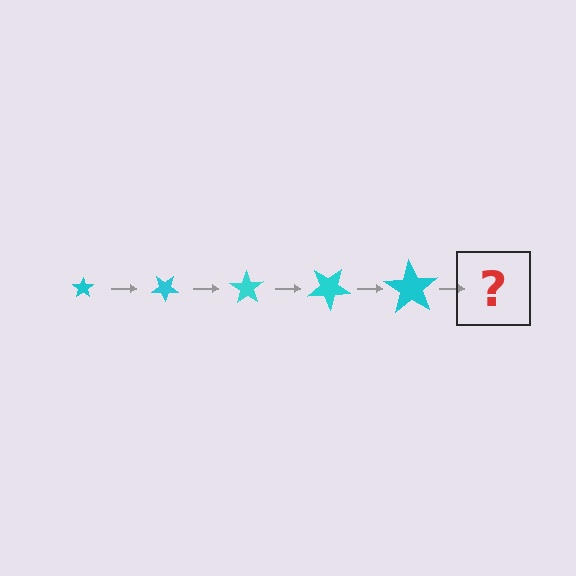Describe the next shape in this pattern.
It should be a star, larger than the previous one and rotated 175 degrees from the start.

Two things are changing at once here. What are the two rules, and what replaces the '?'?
The two rules are that the star grows larger each step and it rotates 35 degrees each step. The '?' should be a star, larger than the previous one and rotated 175 degrees from the start.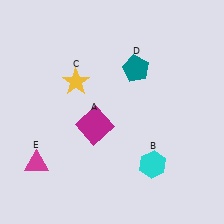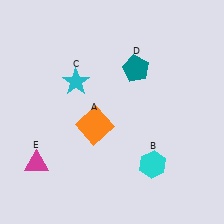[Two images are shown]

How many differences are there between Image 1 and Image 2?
There are 2 differences between the two images.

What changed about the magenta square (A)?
In Image 1, A is magenta. In Image 2, it changed to orange.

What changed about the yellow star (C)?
In Image 1, C is yellow. In Image 2, it changed to cyan.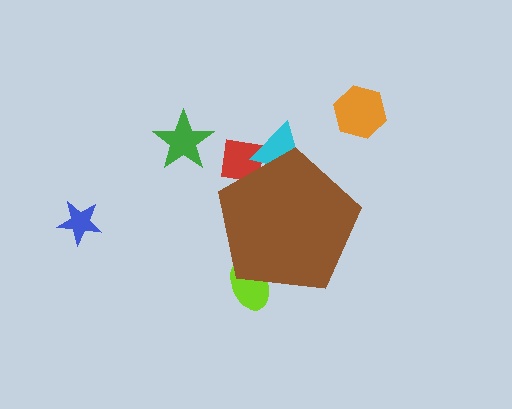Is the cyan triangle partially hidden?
Yes, the cyan triangle is partially hidden behind the brown pentagon.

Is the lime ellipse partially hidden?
Yes, the lime ellipse is partially hidden behind the brown pentagon.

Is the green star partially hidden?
No, the green star is fully visible.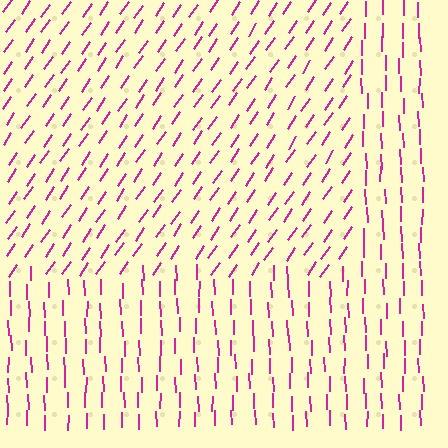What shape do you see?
I see a rectangle.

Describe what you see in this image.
The image is filled with small magenta line segments. A rectangle region in the image has lines oriented differently from the surrounding lines, creating a visible texture boundary.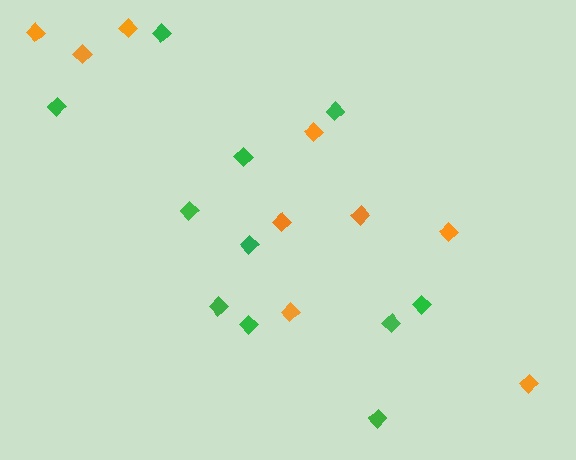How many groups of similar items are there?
There are 2 groups: one group of green diamonds (11) and one group of orange diamonds (9).